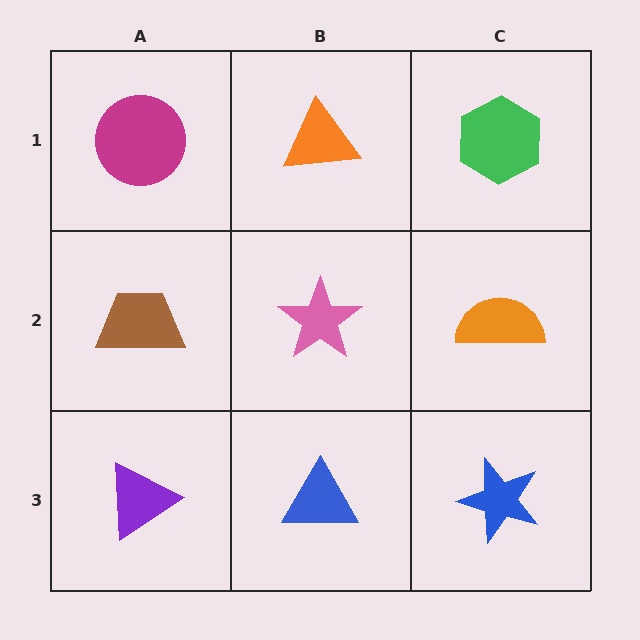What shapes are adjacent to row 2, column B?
An orange triangle (row 1, column B), a blue triangle (row 3, column B), a brown trapezoid (row 2, column A), an orange semicircle (row 2, column C).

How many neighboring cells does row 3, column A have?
2.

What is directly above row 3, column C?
An orange semicircle.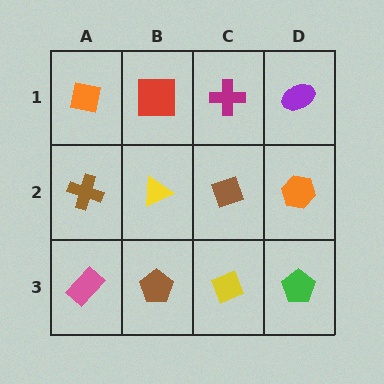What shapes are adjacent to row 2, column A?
An orange square (row 1, column A), a pink rectangle (row 3, column A), a yellow triangle (row 2, column B).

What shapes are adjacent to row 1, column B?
A yellow triangle (row 2, column B), an orange square (row 1, column A), a magenta cross (row 1, column C).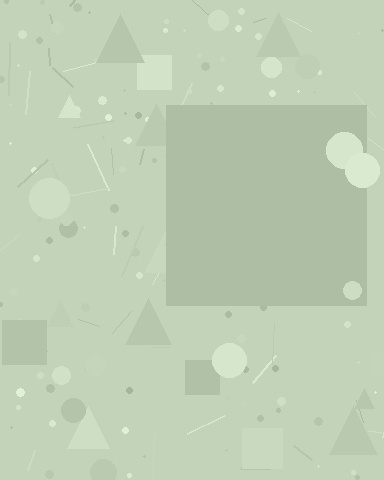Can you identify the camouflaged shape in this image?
The camouflaged shape is a square.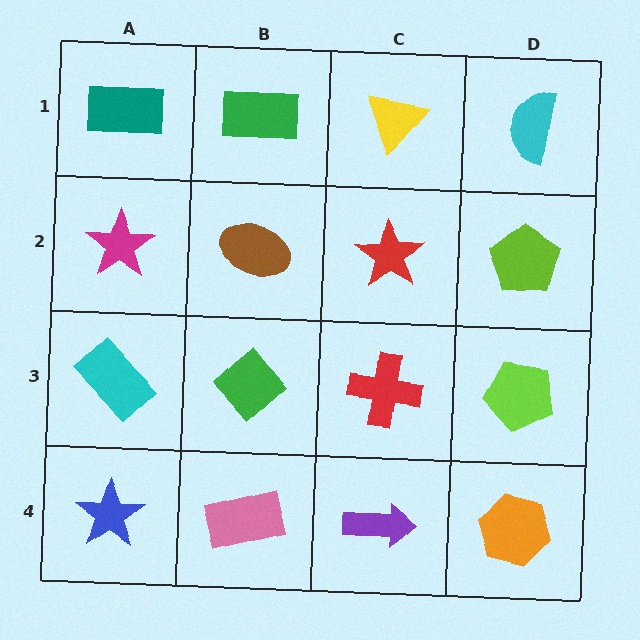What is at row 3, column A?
A cyan rectangle.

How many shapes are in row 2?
4 shapes.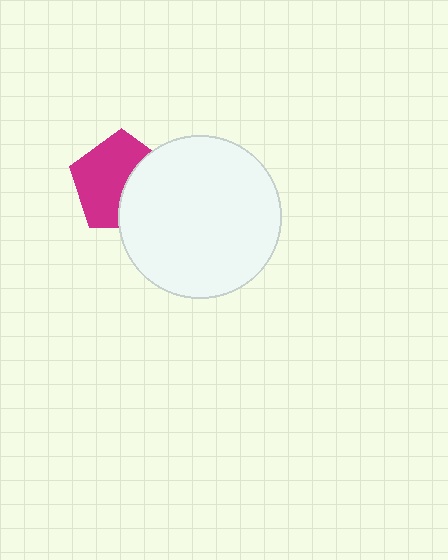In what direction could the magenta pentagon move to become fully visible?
The magenta pentagon could move left. That would shift it out from behind the white circle entirely.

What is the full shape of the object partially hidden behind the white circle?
The partially hidden object is a magenta pentagon.